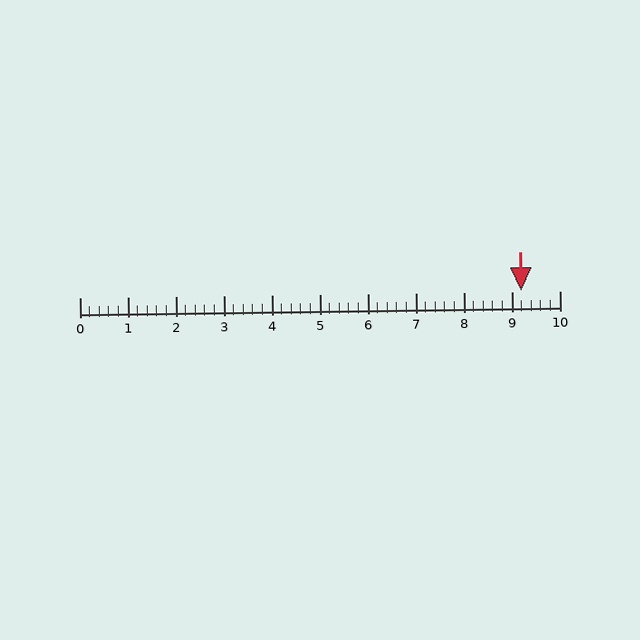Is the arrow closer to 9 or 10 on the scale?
The arrow is closer to 9.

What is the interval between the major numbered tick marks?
The major tick marks are spaced 1 units apart.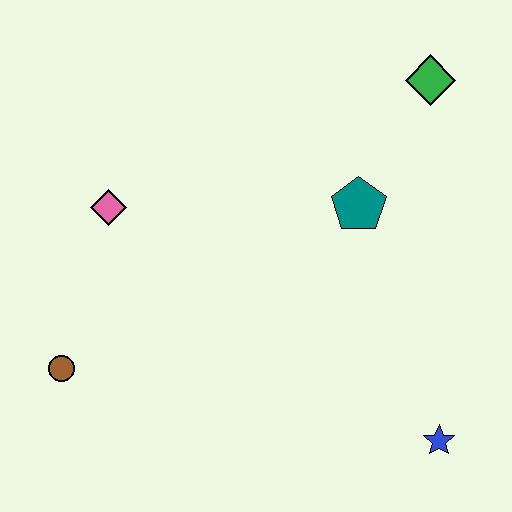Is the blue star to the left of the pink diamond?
No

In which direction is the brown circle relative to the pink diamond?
The brown circle is below the pink diamond.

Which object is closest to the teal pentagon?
The green diamond is closest to the teal pentagon.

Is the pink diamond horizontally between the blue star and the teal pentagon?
No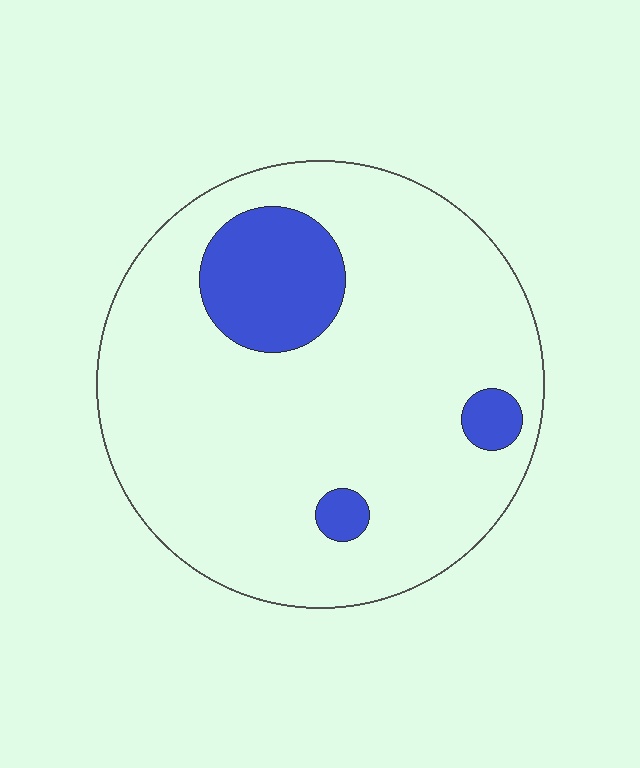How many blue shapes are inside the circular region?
3.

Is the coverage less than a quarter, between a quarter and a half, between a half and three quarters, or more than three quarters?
Less than a quarter.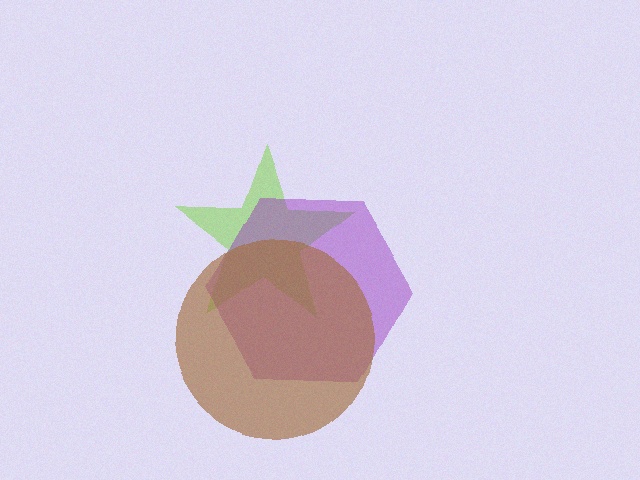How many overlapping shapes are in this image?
There are 3 overlapping shapes in the image.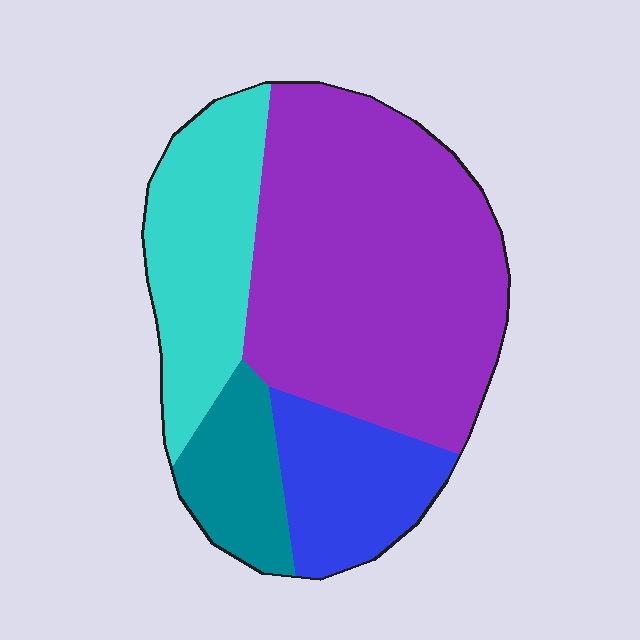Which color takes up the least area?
Teal, at roughly 10%.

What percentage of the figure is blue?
Blue covers roughly 15% of the figure.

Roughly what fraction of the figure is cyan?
Cyan takes up less than a quarter of the figure.